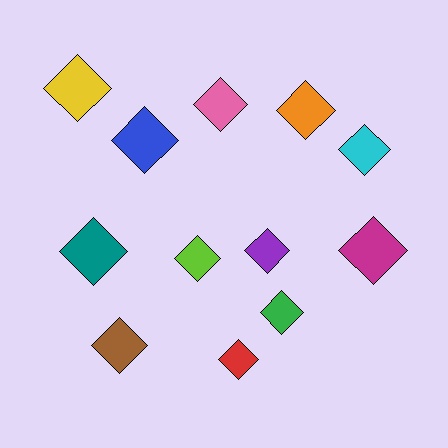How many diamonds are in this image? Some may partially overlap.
There are 12 diamonds.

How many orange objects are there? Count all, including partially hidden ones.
There is 1 orange object.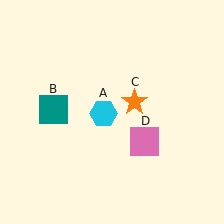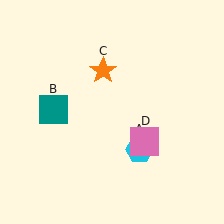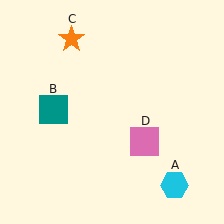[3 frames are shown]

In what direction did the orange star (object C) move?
The orange star (object C) moved up and to the left.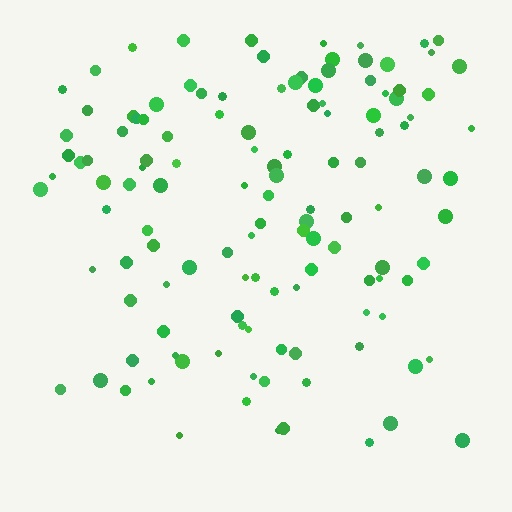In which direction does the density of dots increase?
From bottom to top, with the top side densest.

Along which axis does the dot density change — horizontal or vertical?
Vertical.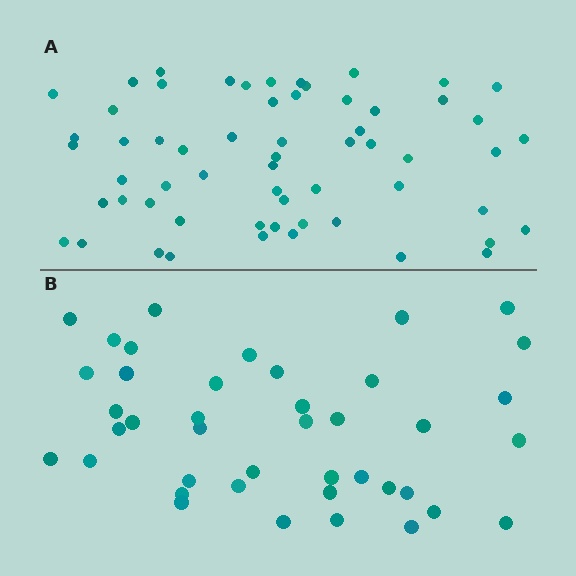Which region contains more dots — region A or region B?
Region A (the top region) has more dots.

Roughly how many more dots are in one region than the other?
Region A has approximately 20 more dots than region B.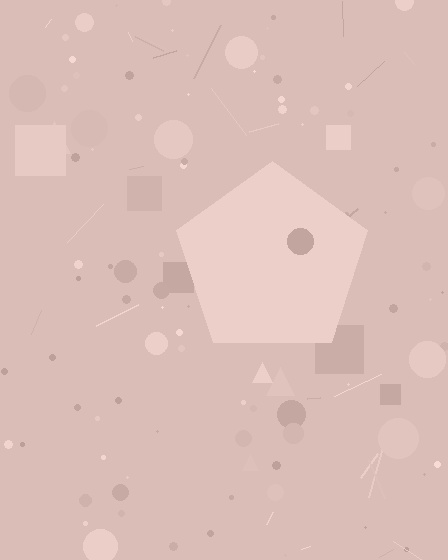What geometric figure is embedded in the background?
A pentagon is embedded in the background.